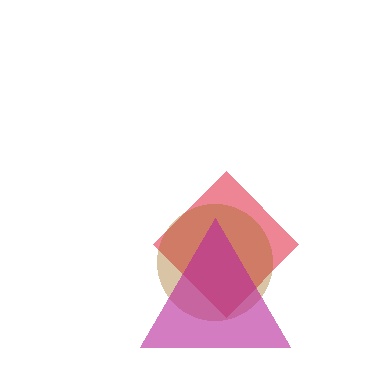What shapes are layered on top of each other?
The layered shapes are: a red diamond, a brown circle, a magenta triangle.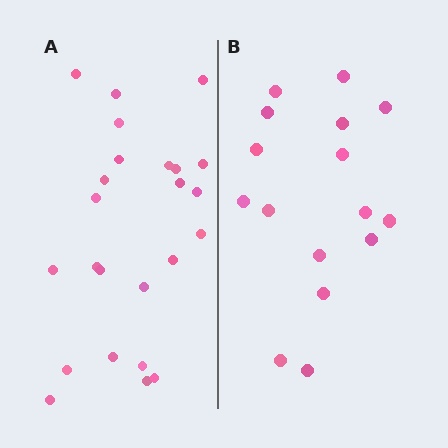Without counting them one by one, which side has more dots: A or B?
Region A (the left region) has more dots.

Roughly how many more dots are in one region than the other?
Region A has roughly 8 or so more dots than region B.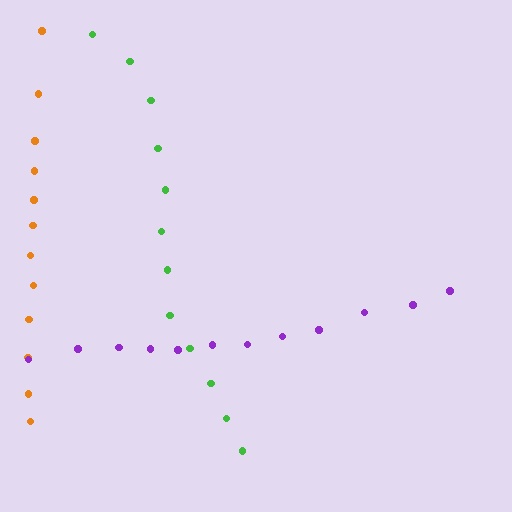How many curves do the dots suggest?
There are 3 distinct paths.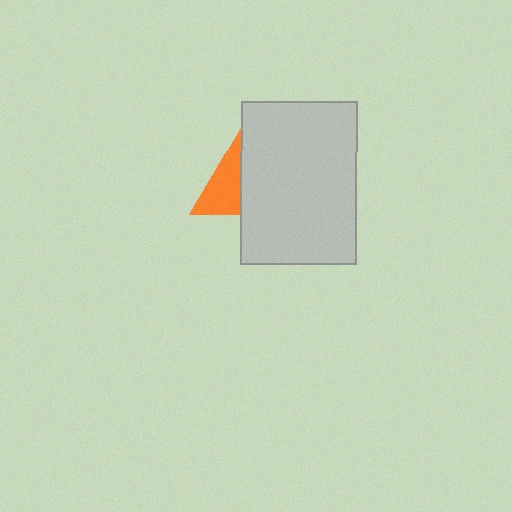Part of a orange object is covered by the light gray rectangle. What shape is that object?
It is a triangle.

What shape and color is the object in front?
The object in front is a light gray rectangle.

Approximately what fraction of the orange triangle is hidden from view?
Roughly 55% of the orange triangle is hidden behind the light gray rectangle.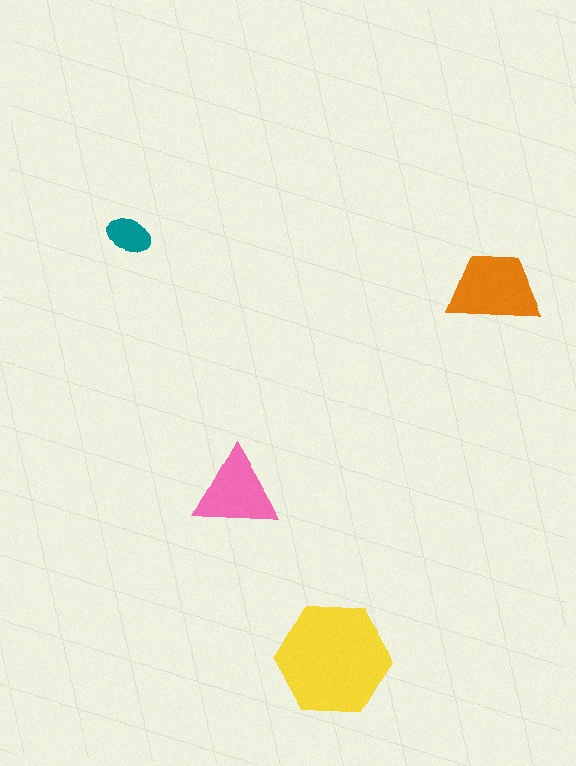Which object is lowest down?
The yellow hexagon is bottommost.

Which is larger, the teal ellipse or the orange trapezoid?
The orange trapezoid.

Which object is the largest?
The yellow hexagon.